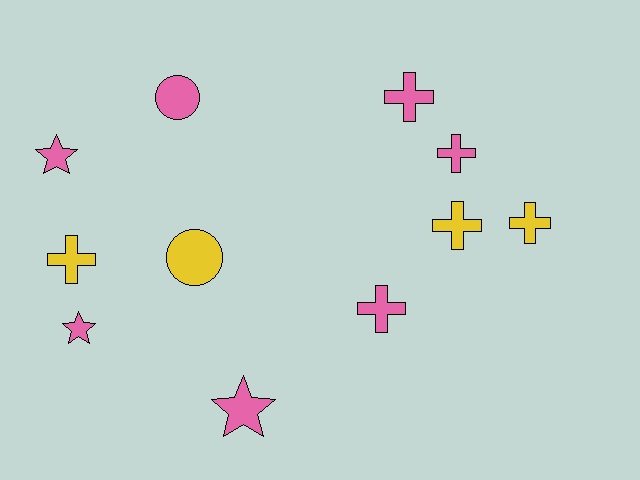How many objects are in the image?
There are 11 objects.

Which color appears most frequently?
Pink, with 7 objects.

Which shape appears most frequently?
Cross, with 6 objects.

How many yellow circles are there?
There is 1 yellow circle.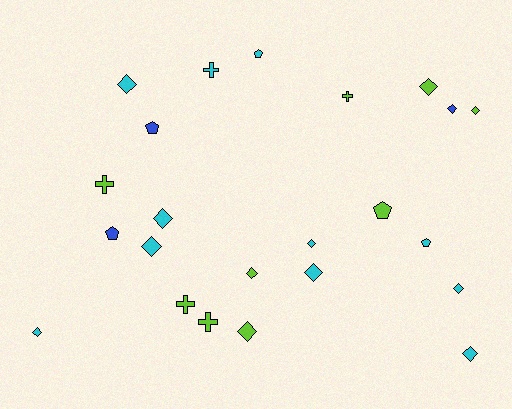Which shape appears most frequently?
Diamond, with 13 objects.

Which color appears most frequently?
Cyan, with 11 objects.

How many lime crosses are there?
There are 4 lime crosses.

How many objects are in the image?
There are 23 objects.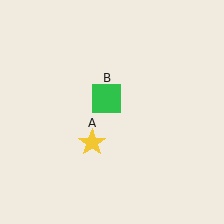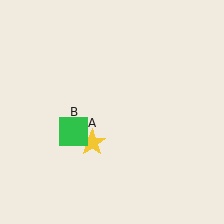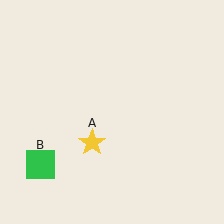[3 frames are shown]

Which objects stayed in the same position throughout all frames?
Yellow star (object A) remained stationary.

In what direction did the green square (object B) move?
The green square (object B) moved down and to the left.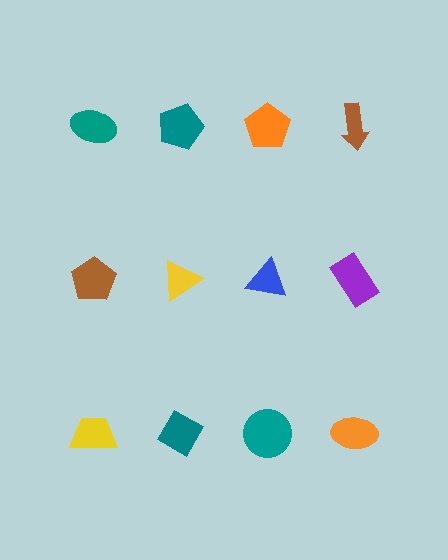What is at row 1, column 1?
A teal ellipse.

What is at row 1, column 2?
A teal pentagon.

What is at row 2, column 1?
A brown pentagon.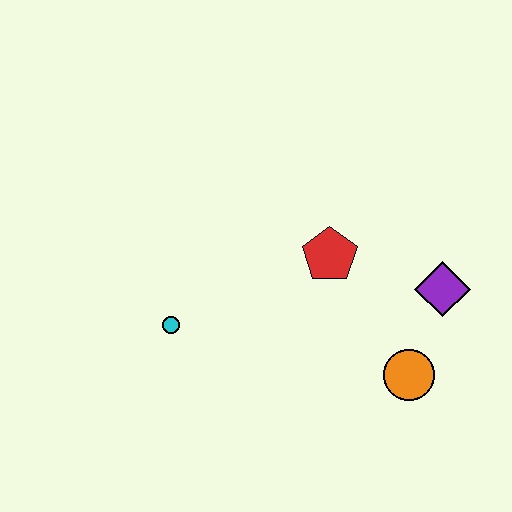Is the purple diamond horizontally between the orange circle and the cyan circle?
No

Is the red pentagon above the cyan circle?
Yes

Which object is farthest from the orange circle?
The cyan circle is farthest from the orange circle.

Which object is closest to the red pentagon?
The purple diamond is closest to the red pentagon.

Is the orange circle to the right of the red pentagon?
Yes